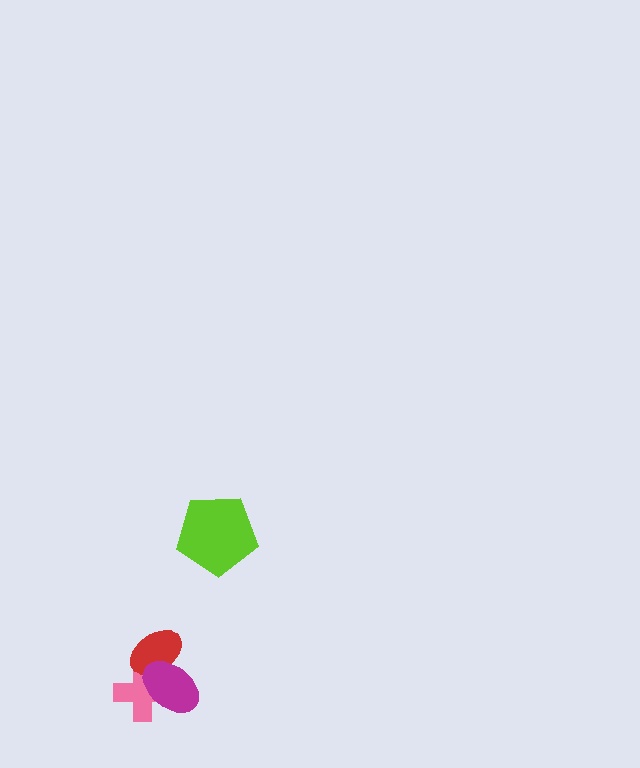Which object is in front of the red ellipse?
The magenta ellipse is in front of the red ellipse.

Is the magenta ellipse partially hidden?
No, no other shape covers it.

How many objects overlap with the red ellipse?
2 objects overlap with the red ellipse.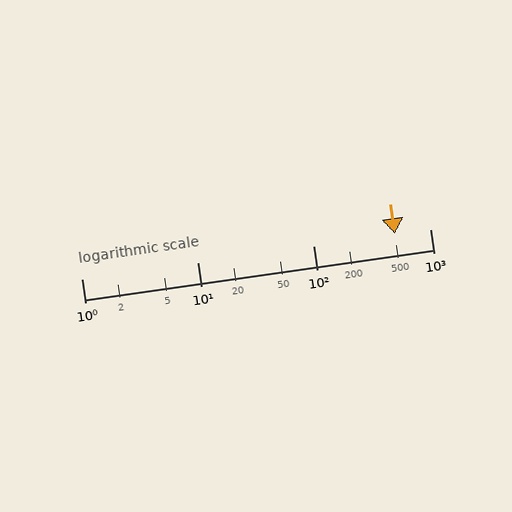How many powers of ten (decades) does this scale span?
The scale spans 3 decades, from 1 to 1000.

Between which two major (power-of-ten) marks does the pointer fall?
The pointer is between 100 and 1000.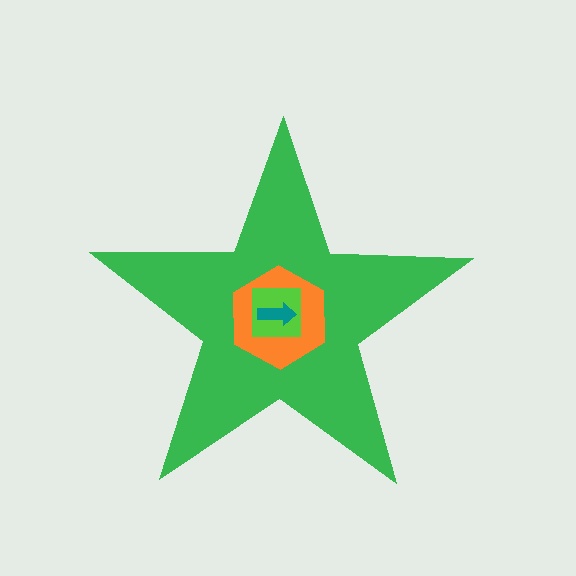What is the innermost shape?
The teal arrow.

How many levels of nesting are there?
4.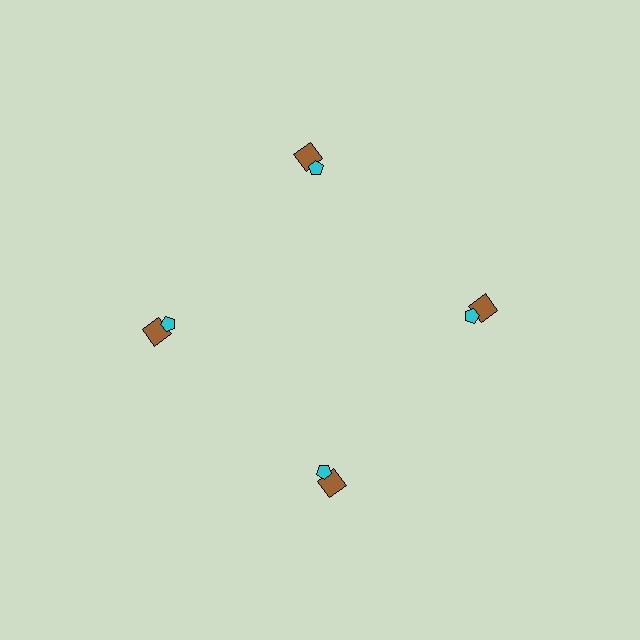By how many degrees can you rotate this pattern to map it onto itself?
The pattern maps onto itself every 90 degrees of rotation.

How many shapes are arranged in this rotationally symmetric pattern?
There are 8 shapes, arranged in 4 groups of 2.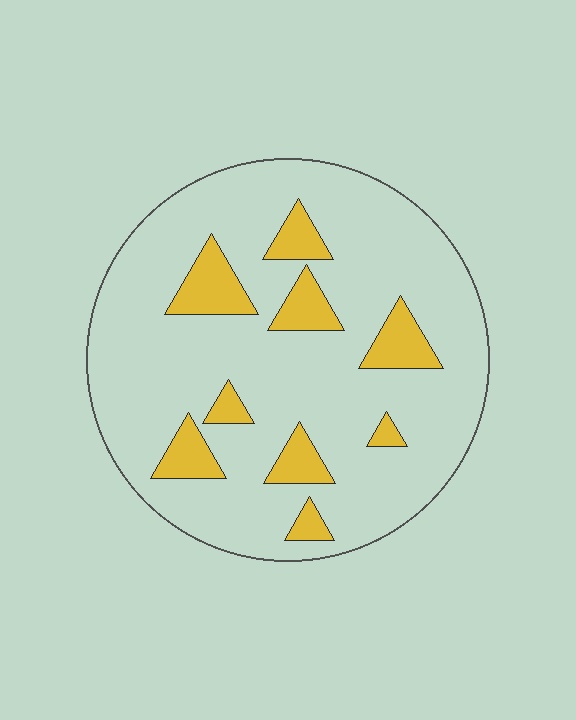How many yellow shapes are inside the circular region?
9.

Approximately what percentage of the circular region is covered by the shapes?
Approximately 15%.